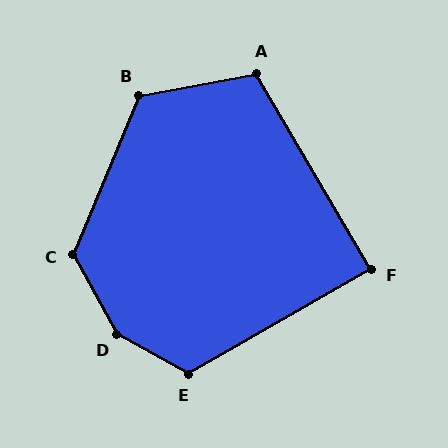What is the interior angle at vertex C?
Approximately 129 degrees (obtuse).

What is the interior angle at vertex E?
Approximately 122 degrees (obtuse).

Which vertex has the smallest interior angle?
F, at approximately 90 degrees.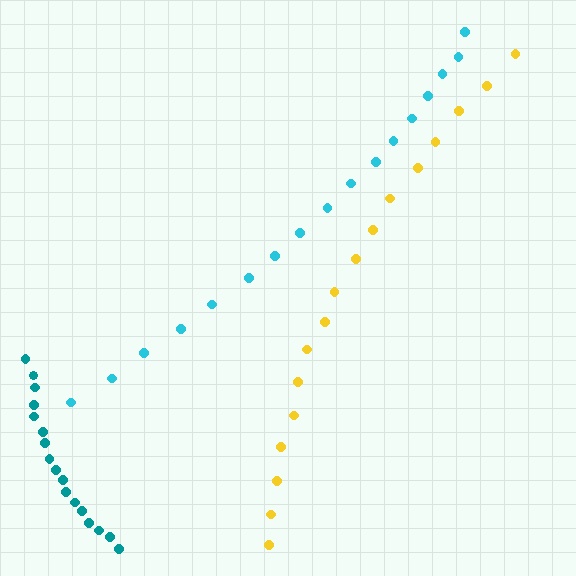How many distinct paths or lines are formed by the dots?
There are 3 distinct paths.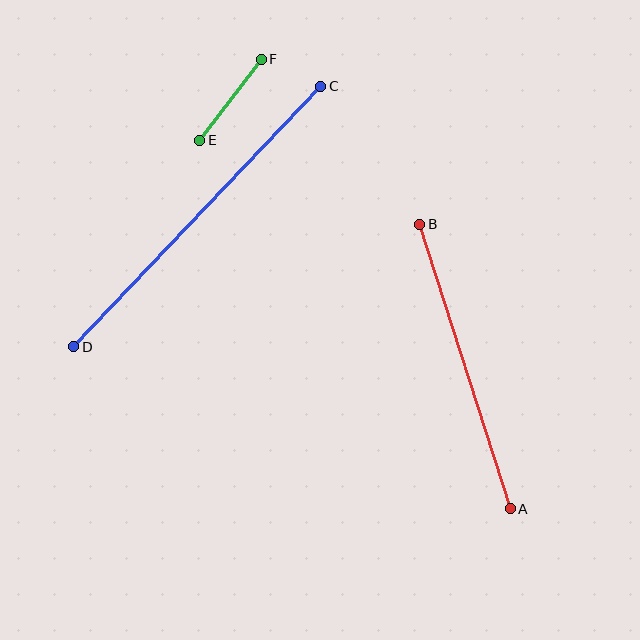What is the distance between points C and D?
The distance is approximately 359 pixels.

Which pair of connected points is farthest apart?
Points C and D are farthest apart.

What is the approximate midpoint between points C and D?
The midpoint is at approximately (197, 217) pixels.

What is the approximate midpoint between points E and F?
The midpoint is at approximately (230, 100) pixels.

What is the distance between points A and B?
The distance is approximately 298 pixels.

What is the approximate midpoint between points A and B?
The midpoint is at approximately (465, 366) pixels.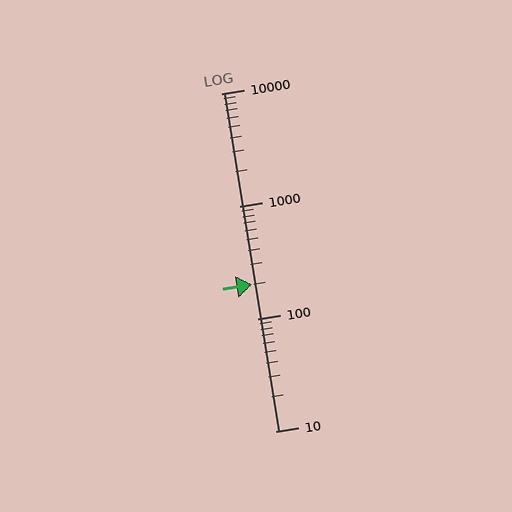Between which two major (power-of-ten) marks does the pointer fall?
The pointer is between 100 and 1000.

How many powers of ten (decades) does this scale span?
The scale spans 3 decades, from 10 to 10000.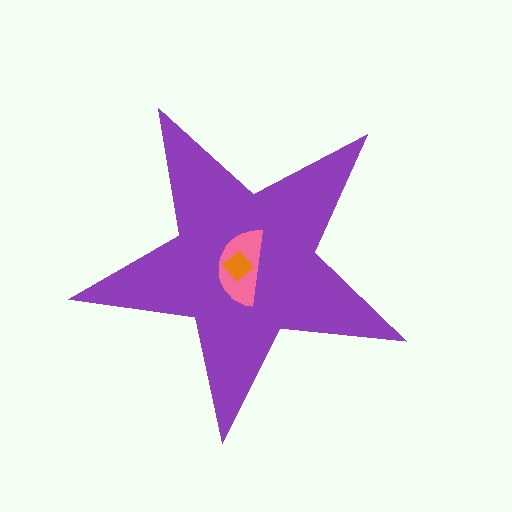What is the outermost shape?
The purple star.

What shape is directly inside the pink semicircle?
The orange diamond.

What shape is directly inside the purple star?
The pink semicircle.